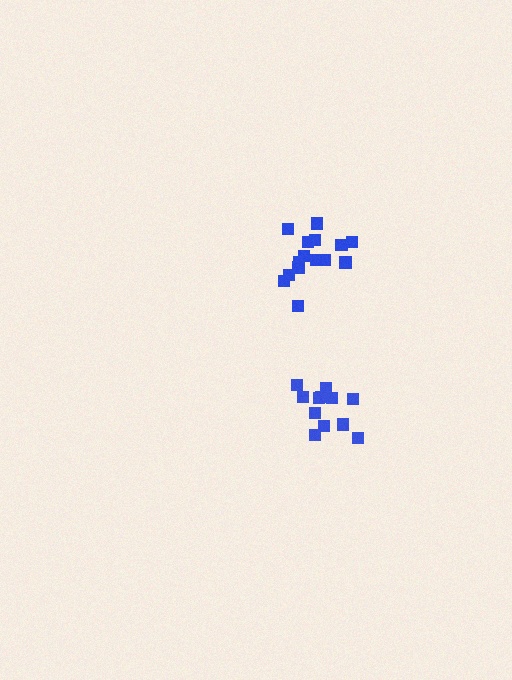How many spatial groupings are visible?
There are 2 spatial groupings.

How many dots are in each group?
Group 1: 12 dots, Group 2: 15 dots (27 total).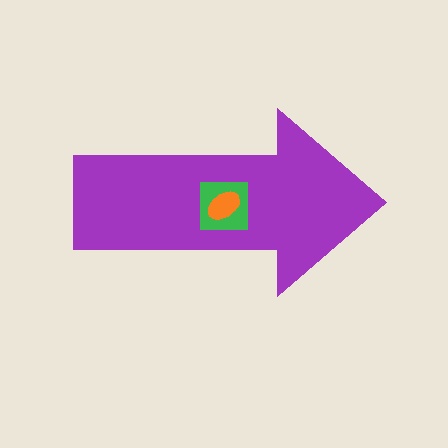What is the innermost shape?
The orange ellipse.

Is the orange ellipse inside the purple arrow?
Yes.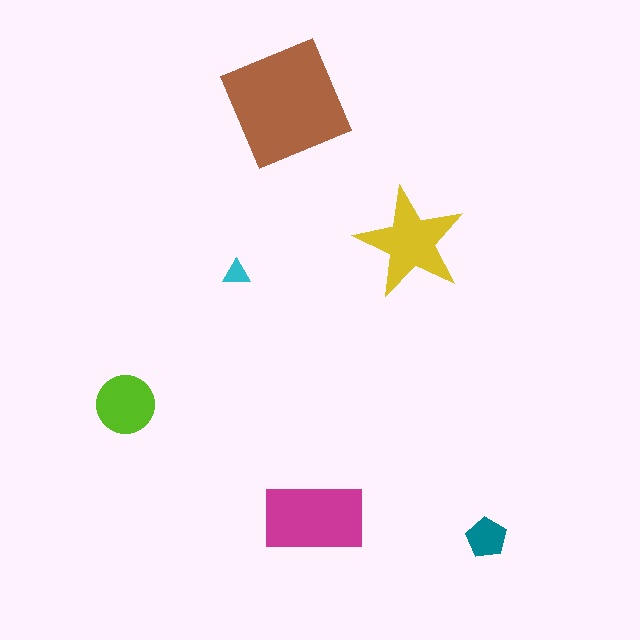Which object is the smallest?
The cyan triangle.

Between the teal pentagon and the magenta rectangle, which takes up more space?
The magenta rectangle.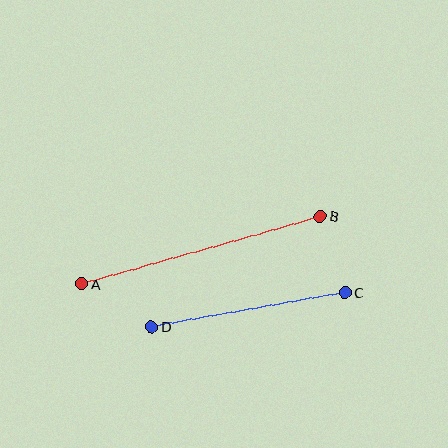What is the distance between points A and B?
The distance is approximately 248 pixels.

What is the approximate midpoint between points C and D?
The midpoint is at approximately (248, 309) pixels.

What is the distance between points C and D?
The distance is approximately 196 pixels.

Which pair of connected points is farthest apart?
Points A and B are farthest apart.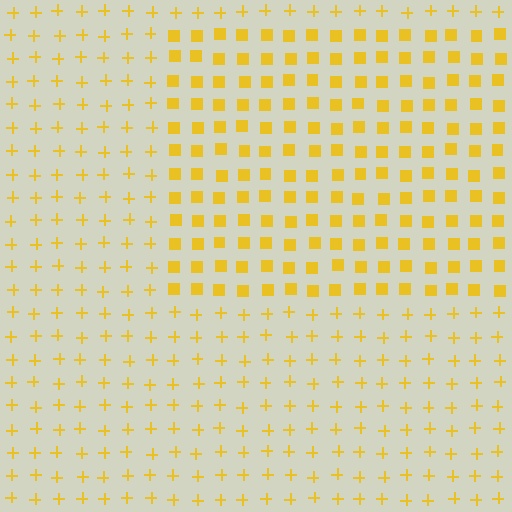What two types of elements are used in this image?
The image uses squares inside the rectangle region and plus signs outside it.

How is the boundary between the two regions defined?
The boundary is defined by a change in element shape: squares inside vs. plus signs outside. All elements share the same color and spacing.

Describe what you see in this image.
The image is filled with small yellow elements arranged in a uniform grid. A rectangle-shaped region contains squares, while the surrounding area contains plus signs. The boundary is defined purely by the change in element shape.